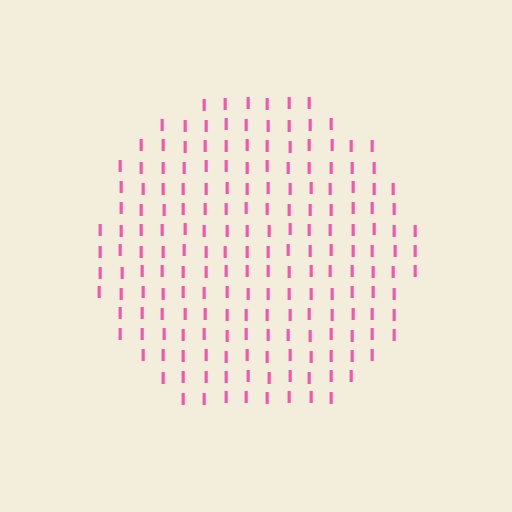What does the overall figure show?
The overall figure shows a circle.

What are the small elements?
The small elements are letter I's.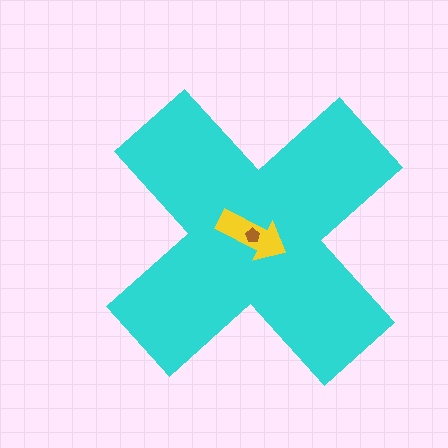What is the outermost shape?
The cyan cross.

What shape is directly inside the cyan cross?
The yellow arrow.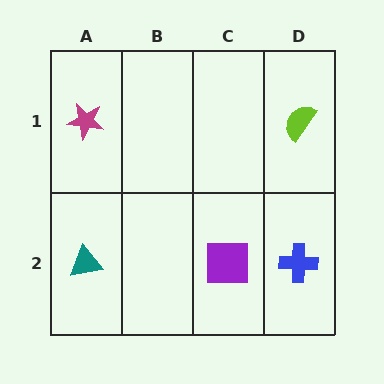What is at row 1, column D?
A lime semicircle.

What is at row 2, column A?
A teal triangle.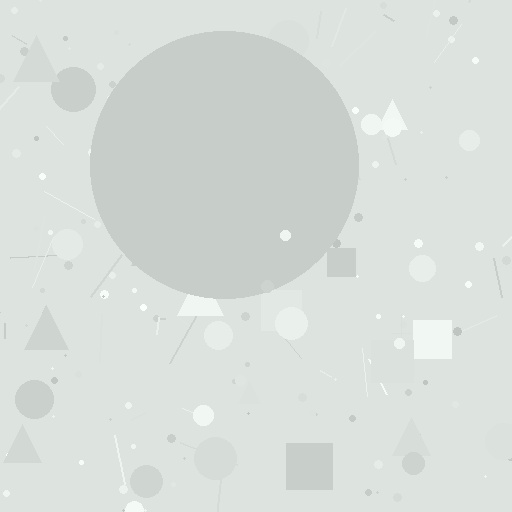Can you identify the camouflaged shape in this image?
The camouflaged shape is a circle.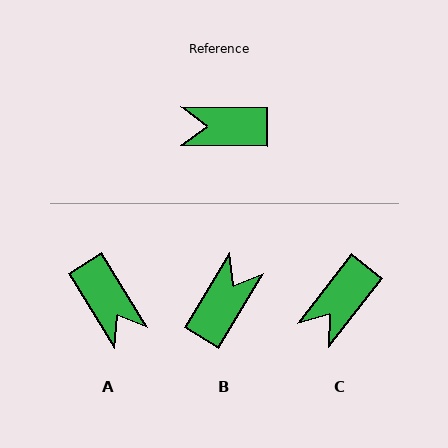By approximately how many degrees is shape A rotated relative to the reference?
Approximately 122 degrees counter-clockwise.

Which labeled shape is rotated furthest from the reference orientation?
A, about 122 degrees away.